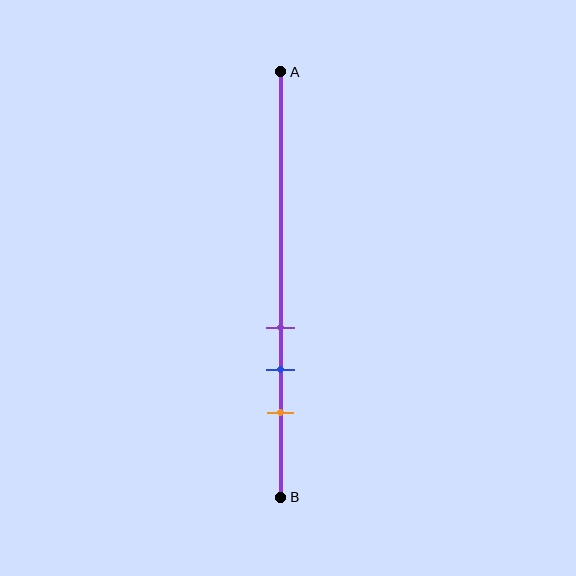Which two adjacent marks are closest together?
The purple and blue marks are the closest adjacent pair.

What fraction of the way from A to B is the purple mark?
The purple mark is approximately 60% (0.6) of the way from A to B.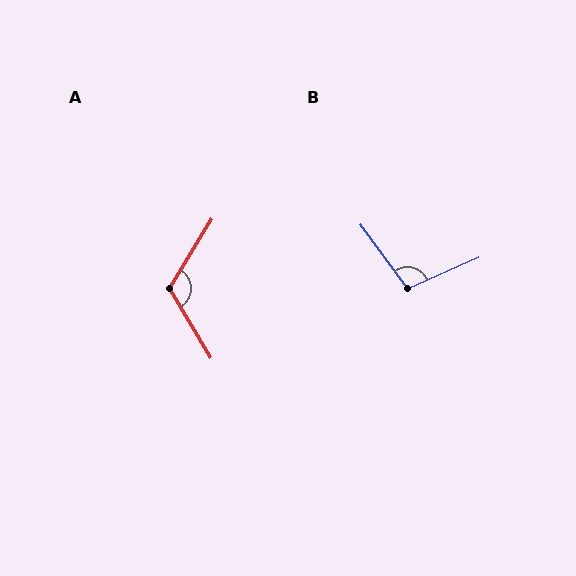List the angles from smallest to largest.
B (103°), A (118°).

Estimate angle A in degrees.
Approximately 118 degrees.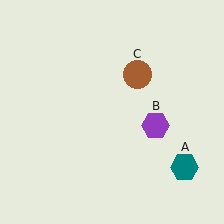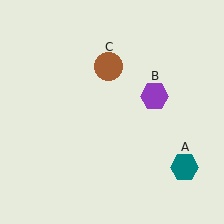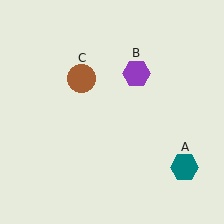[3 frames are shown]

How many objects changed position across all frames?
2 objects changed position: purple hexagon (object B), brown circle (object C).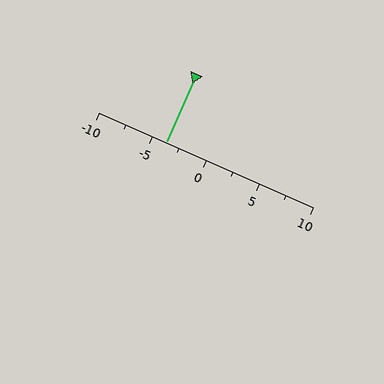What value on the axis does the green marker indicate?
The marker indicates approximately -3.8.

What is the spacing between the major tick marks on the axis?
The major ticks are spaced 5 apart.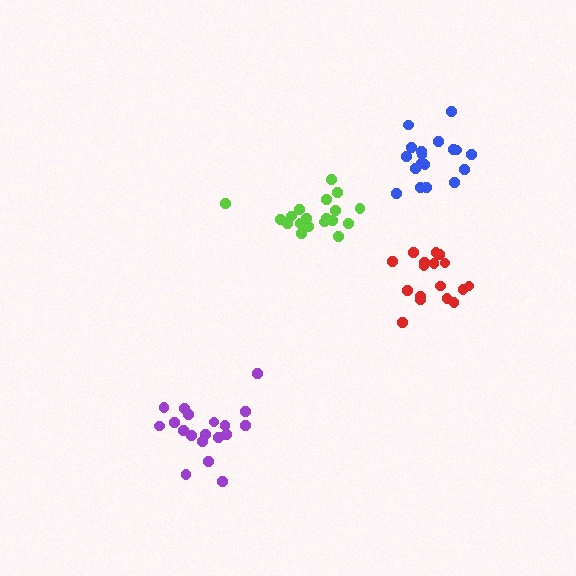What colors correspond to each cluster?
The clusters are colored: purple, lime, red, blue.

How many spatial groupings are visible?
There are 4 spatial groupings.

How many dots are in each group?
Group 1: 19 dots, Group 2: 19 dots, Group 3: 17 dots, Group 4: 18 dots (73 total).